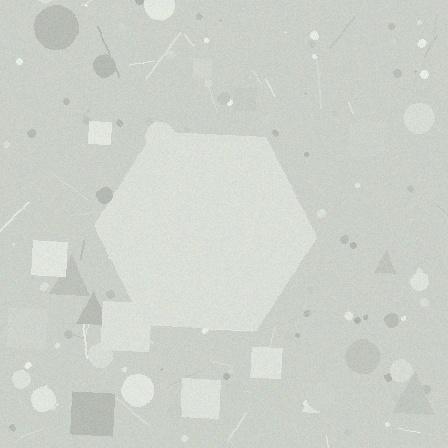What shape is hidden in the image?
A hexagon is hidden in the image.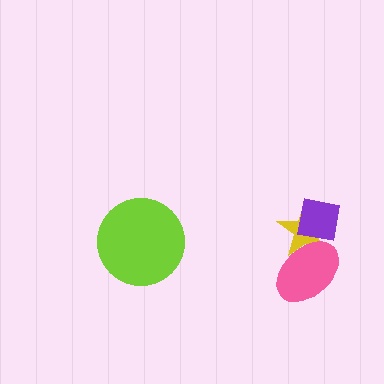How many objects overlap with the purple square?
2 objects overlap with the purple square.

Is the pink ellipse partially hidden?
No, no other shape covers it.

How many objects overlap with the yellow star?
2 objects overlap with the yellow star.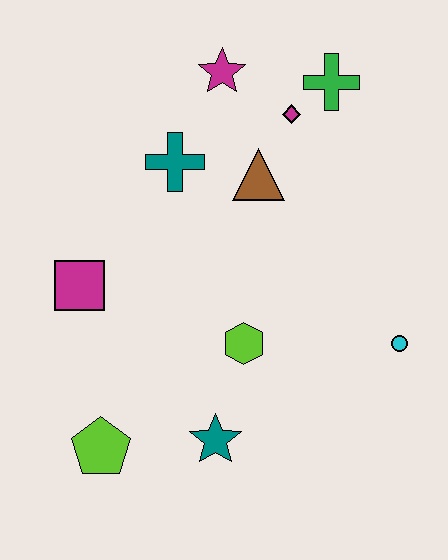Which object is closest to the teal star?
The lime hexagon is closest to the teal star.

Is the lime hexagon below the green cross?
Yes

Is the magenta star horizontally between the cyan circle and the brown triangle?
No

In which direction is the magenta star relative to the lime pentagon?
The magenta star is above the lime pentagon.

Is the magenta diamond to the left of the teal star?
No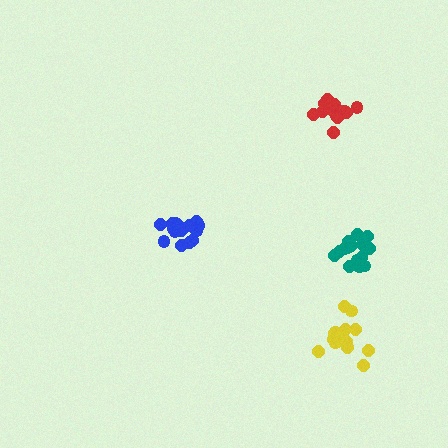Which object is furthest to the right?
The teal cluster is rightmost.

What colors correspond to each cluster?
The clusters are colored: teal, blue, red, yellow.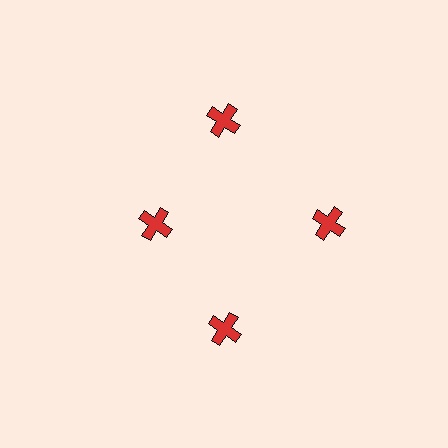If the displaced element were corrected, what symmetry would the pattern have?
It would have 4-fold rotational symmetry — the pattern would map onto itself every 90 degrees.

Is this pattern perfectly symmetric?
No. The 4 red crosses are arranged in a ring, but one element near the 9 o'clock position is pulled inward toward the center, breaking the 4-fold rotational symmetry.